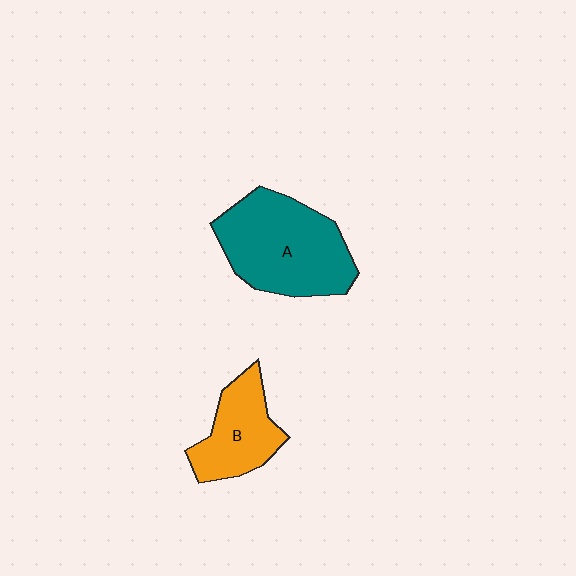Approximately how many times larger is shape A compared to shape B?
Approximately 1.7 times.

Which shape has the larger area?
Shape A (teal).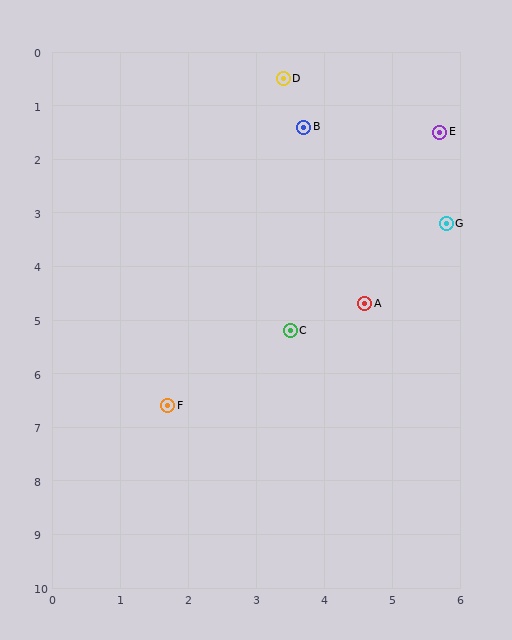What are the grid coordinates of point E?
Point E is at approximately (5.7, 1.5).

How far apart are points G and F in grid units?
Points G and F are about 5.3 grid units apart.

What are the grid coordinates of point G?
Point G is at approximately (5.8, 3.2).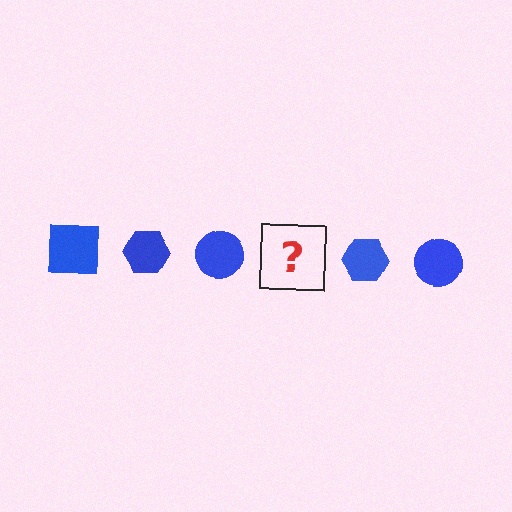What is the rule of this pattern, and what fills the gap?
The rule is that the pattern cycles through square, hexagon, circle shapes in blue. The gap should be filled with a blue square.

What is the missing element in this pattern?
The missing element is a blue square.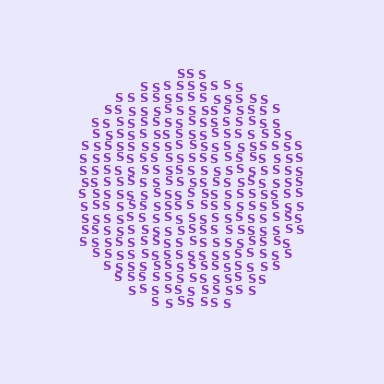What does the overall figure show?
The overall figure shows a circle.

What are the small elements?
The small elements are letter S's.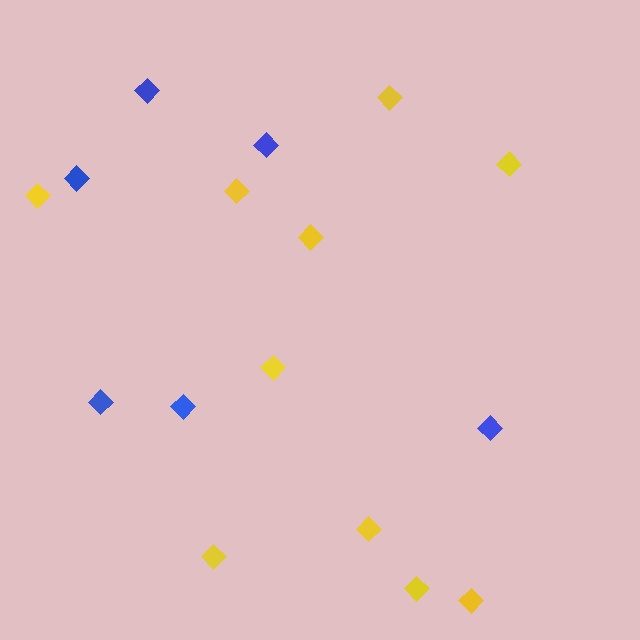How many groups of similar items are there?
There are 2 groups: one group of yellow diamonds (10) and one group of blue diamonds (6).